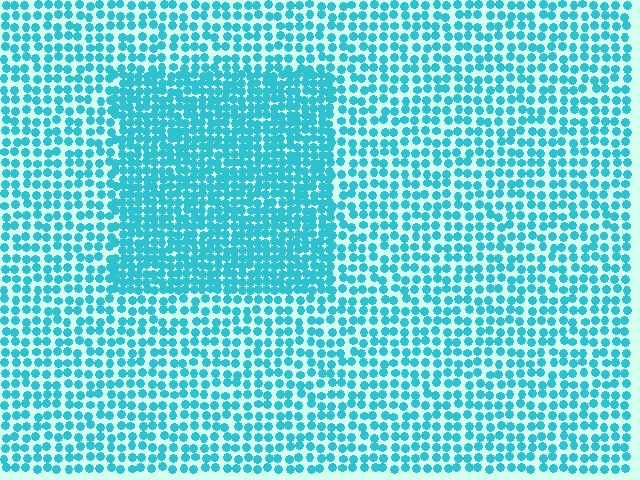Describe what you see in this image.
The image contains small cyan elements arranged at two different densities. A rectangle-shaped region is visible where the elements are more densely packed than the surrounding area.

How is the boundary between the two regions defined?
The boundary is defined by a change in element density (approximately 1.8x ratio). All elements are the same color, size, and shape.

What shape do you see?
I see a rectangle.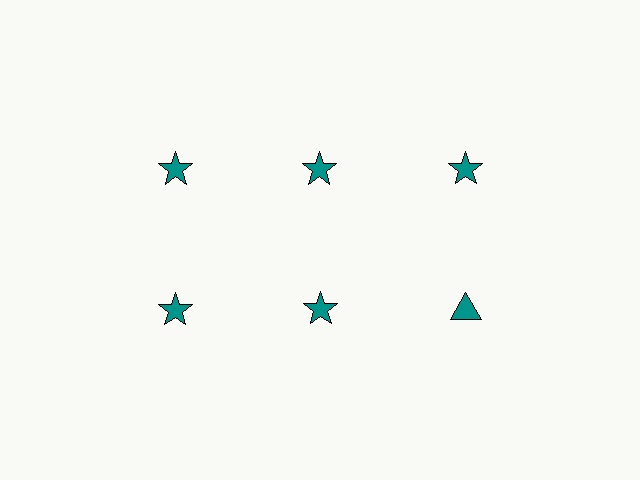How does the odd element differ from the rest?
It has a different shape: triangle instead of star.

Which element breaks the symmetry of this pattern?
The teal triangle in the second row, center column breaks the symmetry. All other shapes are teal stars.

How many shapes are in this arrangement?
There are 6 shapes arranged in a grid pattern.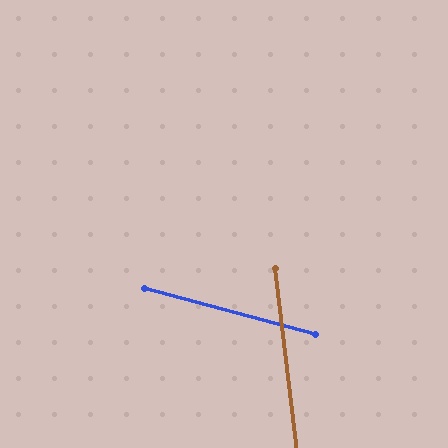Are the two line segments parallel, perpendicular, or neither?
Neither parallel nor perpendicular — they differ by about 68°.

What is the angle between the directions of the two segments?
Approximately 68 degrees.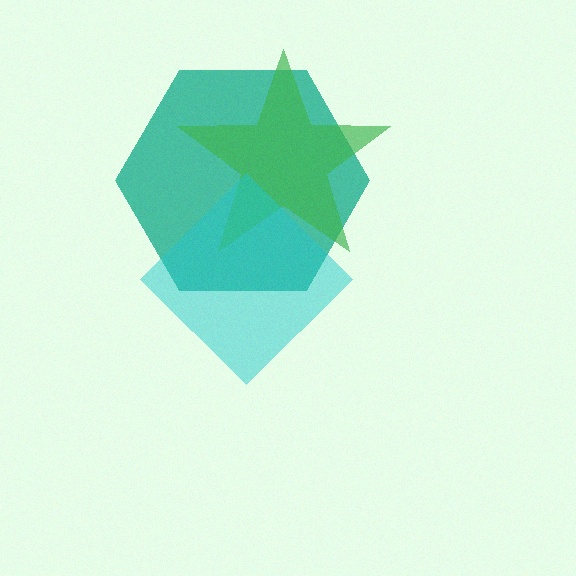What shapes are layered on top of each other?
The layered shapes are: a teal hexagon, a green star, a cyan diamond.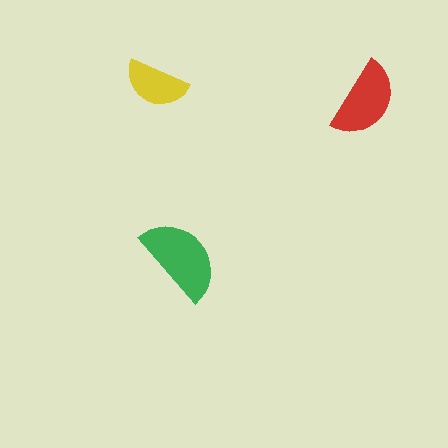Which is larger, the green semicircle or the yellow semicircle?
The green one.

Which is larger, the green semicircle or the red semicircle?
The green one.